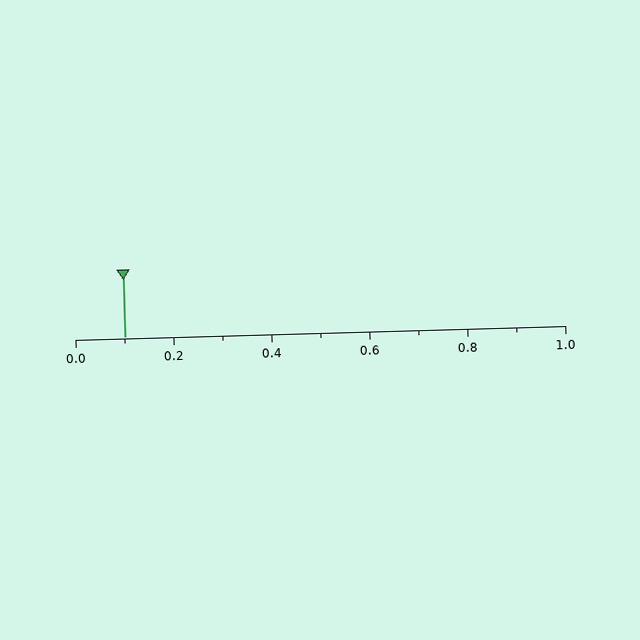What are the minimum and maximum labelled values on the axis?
The axis runs from 0.0 to 1.0.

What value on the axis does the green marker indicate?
The marker indicates approximately 0.1.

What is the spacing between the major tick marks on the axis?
The major ticks are spaced 0.2 apart.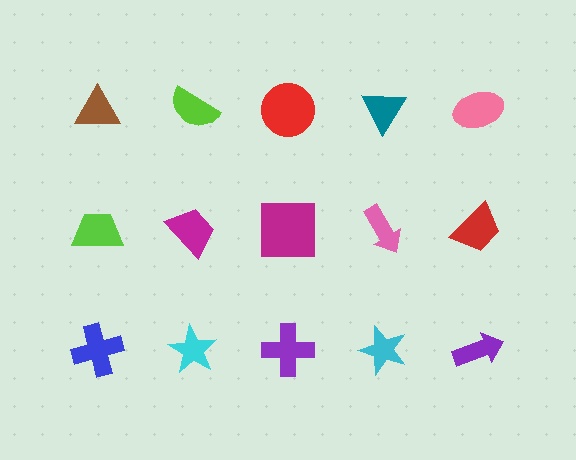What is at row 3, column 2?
A cyan star.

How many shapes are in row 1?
5 shapes.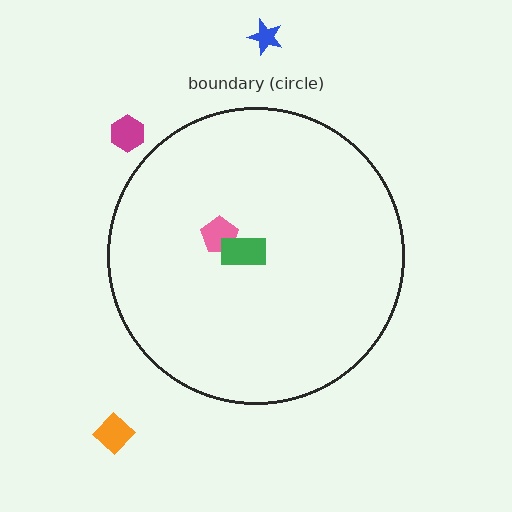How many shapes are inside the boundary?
2 inside, 3 outside.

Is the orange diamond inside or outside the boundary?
Outside.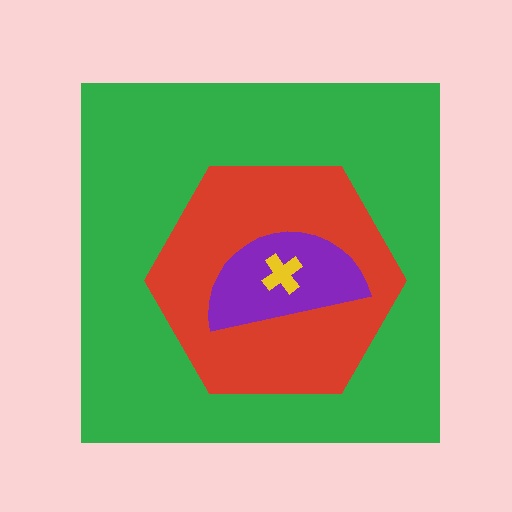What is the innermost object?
The yellow cross.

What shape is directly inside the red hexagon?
The purple semicircle.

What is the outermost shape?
The green square.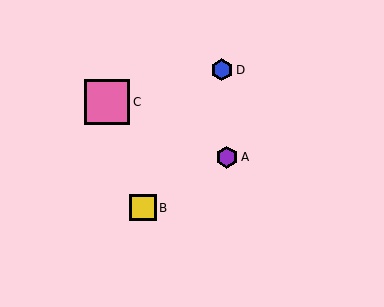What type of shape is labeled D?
Shape D is a blue hexagon.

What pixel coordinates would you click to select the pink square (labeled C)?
Click at (107, 102) to select the pink square C.